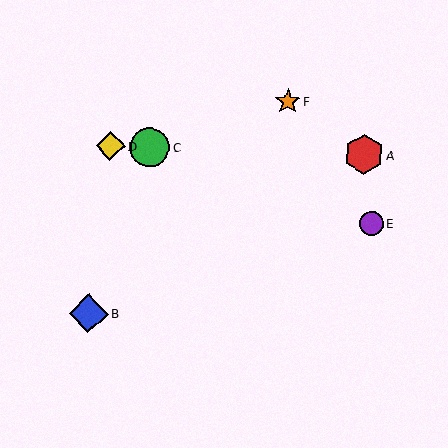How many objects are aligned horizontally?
3 objects (A, C, D) are aligned horizontally.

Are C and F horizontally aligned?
No, C is at y≈147 and F is at y≈102.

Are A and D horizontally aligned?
Yes, both are at y≈155.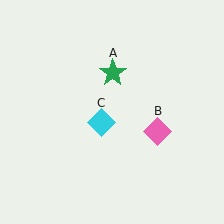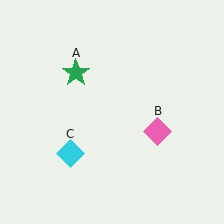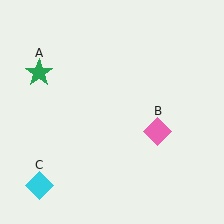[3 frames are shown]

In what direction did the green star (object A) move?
The green star (object A) moved left.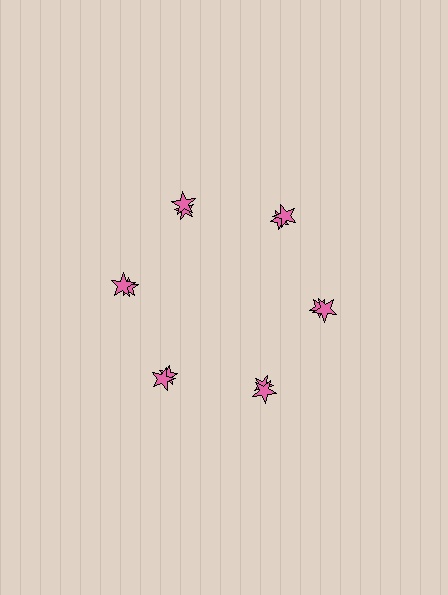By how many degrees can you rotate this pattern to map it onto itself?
The pattern maps onto itself every 60 degrees of rotation.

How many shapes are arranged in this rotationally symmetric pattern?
There are 12 shapes, arranged in 6 groups of 2.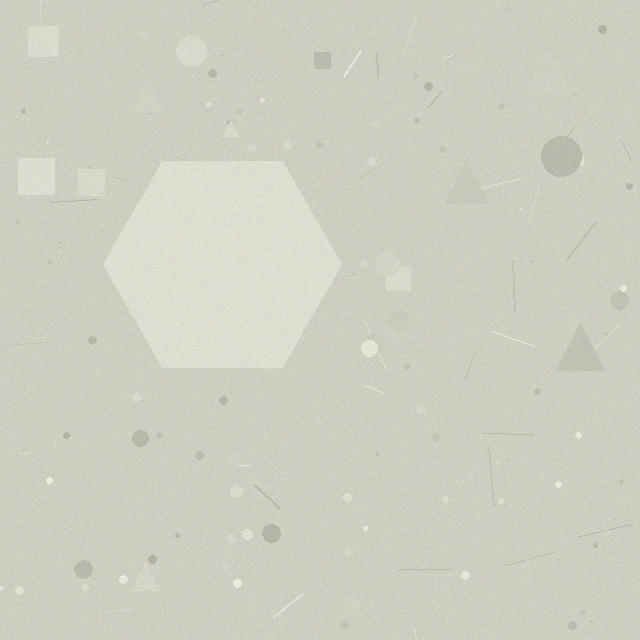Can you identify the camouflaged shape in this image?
The camouflaged shape is a hexagon.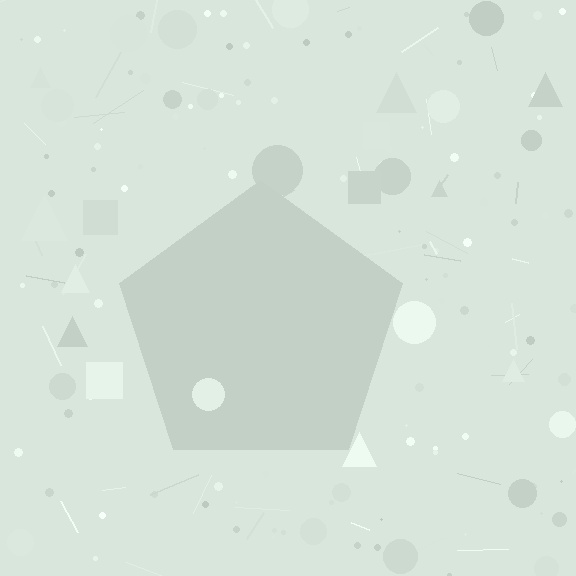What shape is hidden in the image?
A pentagon is hidden in the image.